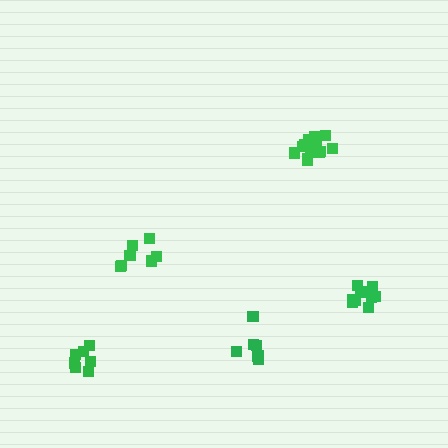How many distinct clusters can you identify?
There are 5 distinct clusters.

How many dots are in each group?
Group 1: 13 dots, Group 2: 7 dots, Group 3: 7 dots, Group 4: 7 dots, Group 5: 12 dots (46 total).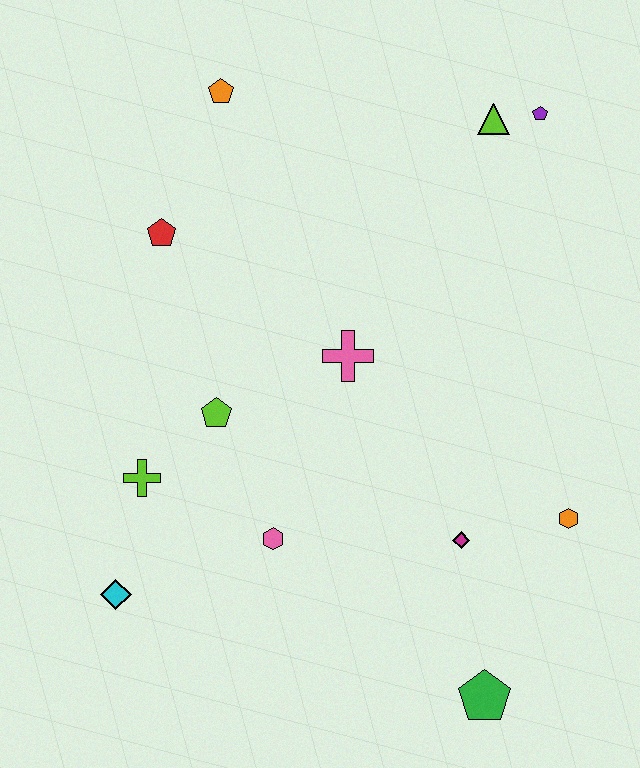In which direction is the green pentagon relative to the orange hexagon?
The green pentagon is below the orange hexagon.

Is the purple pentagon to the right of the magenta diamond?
Yes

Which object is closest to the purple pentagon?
The lime triangle is closest to the purple pentagon.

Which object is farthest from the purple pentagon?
The cyan diamond is farthest from the purple pentagon.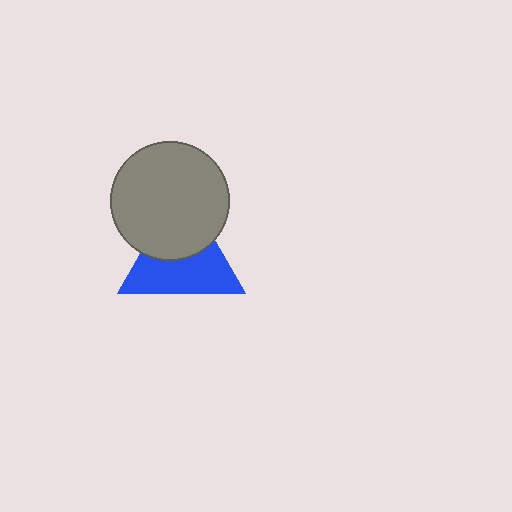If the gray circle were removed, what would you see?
You would see the complete blue triangle.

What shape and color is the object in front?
The object in front is a gray circle.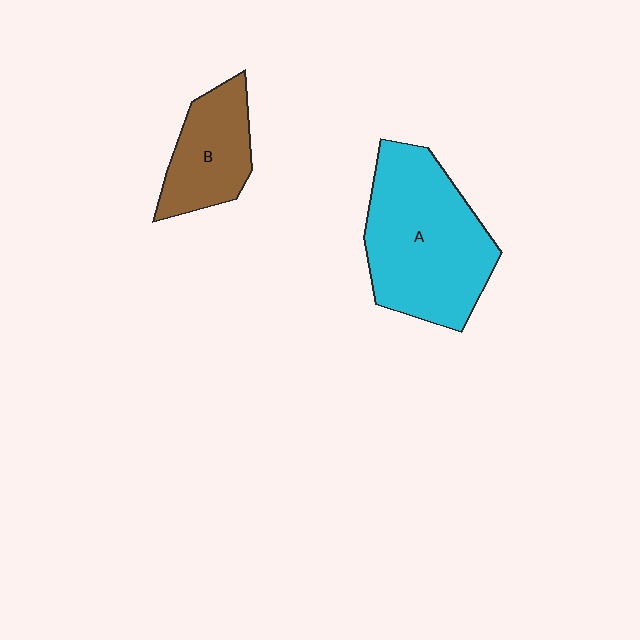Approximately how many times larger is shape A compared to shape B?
Approximately 2.0 times.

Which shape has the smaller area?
Shape B (brown).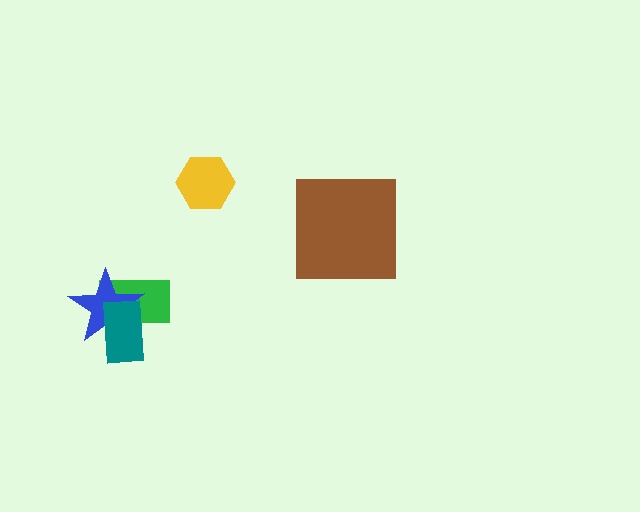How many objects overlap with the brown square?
0 objects overlap with the brown square.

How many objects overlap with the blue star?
2 objects overlap with the blue star.